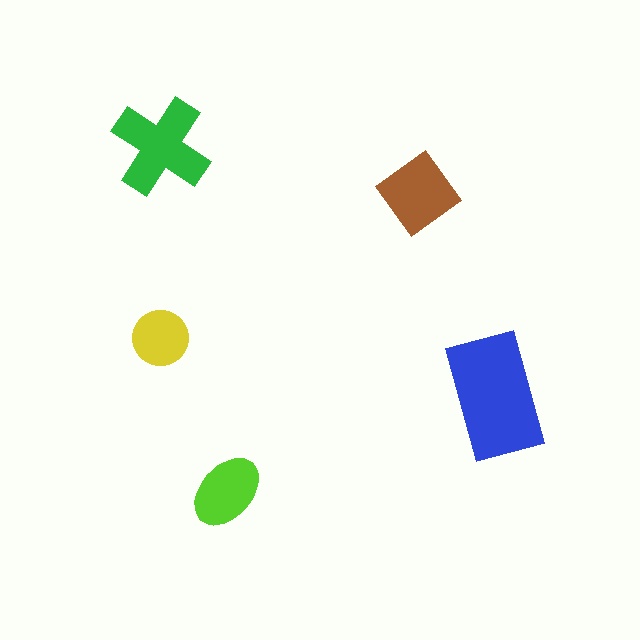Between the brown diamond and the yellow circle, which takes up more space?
The brown diamond.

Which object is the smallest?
The yellow circle.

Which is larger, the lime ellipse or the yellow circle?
The lime ellipse.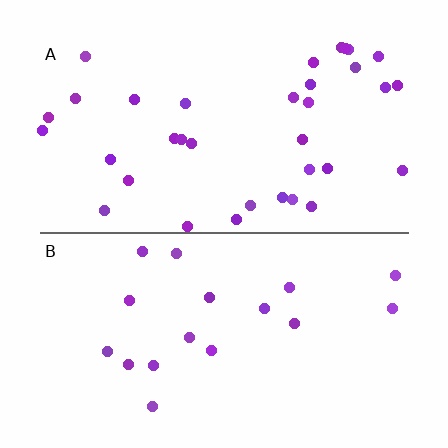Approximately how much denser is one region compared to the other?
Approximately 2.0× — region A over region B.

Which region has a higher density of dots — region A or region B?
A (the top).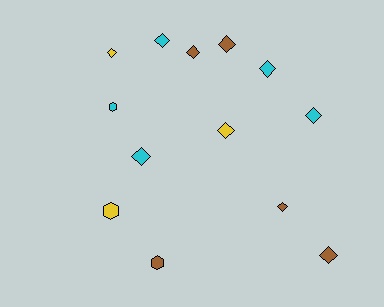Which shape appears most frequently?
Diamond, with 10 objects.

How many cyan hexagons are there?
There is 1 cyan hexagon.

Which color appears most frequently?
Brown, with 5 objects.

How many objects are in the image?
There are 13 objects.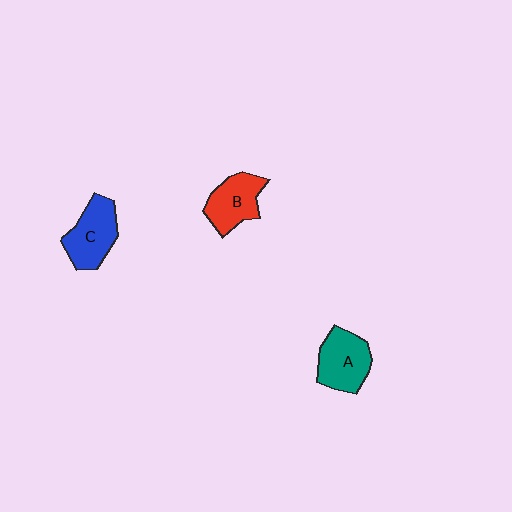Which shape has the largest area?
Shape A (teal).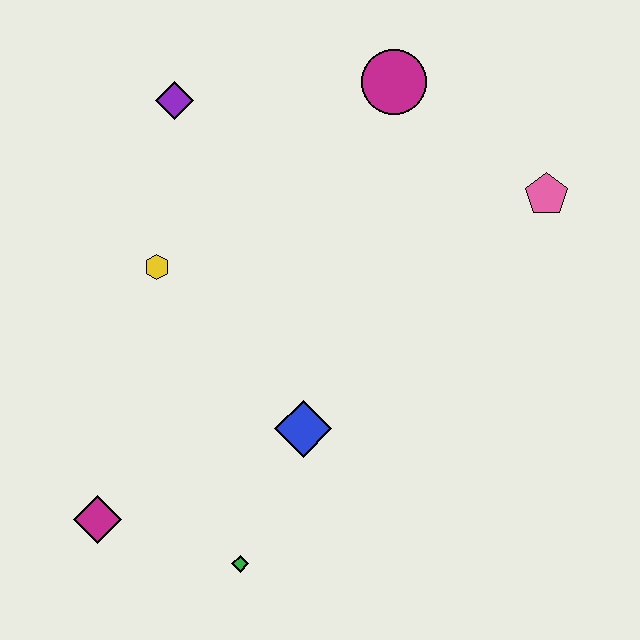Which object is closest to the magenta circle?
The pink pentagon is closest to the magenta circle.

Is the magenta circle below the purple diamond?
No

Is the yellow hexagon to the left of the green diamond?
Yes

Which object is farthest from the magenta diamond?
The pink pentagon is farthest from the magenta diamond.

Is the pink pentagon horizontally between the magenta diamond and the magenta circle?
No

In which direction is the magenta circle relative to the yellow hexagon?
The magenta circle is to the right of the yellow hexagon.